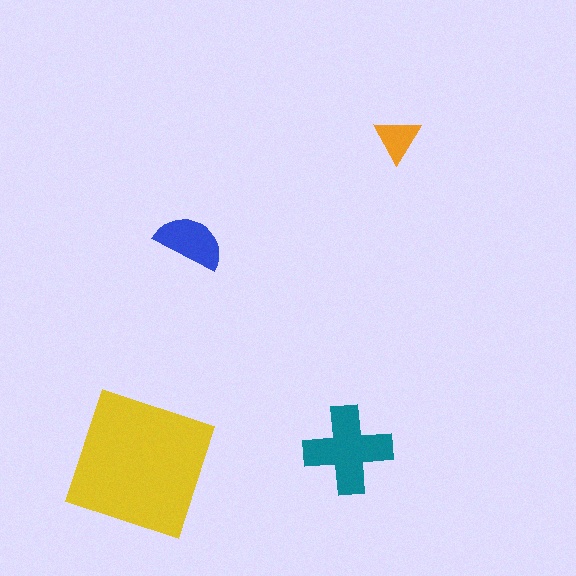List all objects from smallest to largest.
The orange triangle, the blue semicircle, the teal cross, the yellow square.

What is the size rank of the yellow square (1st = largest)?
1st.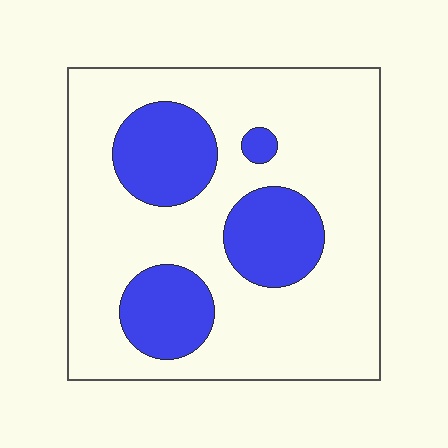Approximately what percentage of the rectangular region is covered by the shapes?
Approximately 25%.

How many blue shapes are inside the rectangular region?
4.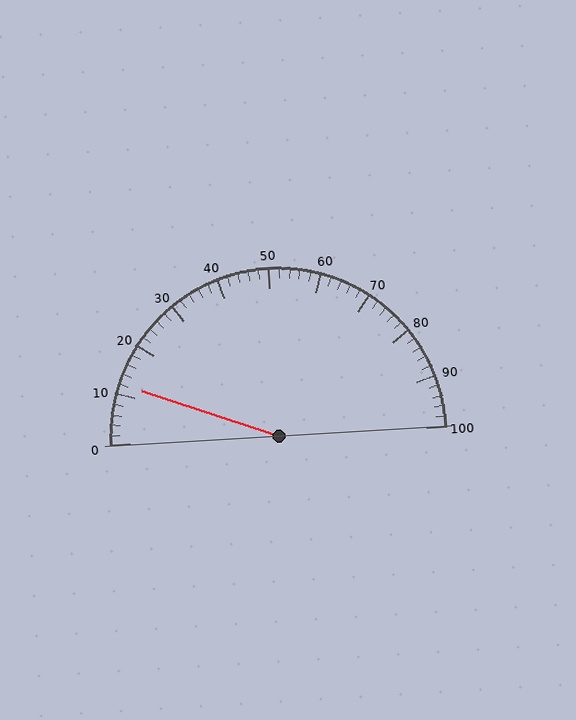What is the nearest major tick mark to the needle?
The nearest major tick mark is 10.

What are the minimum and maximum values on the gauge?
The gauge ranges from 0 to 100.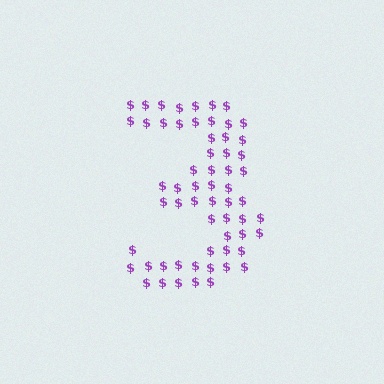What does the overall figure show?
The overall figure shows the digit 3.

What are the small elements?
The small elements are dollar signs.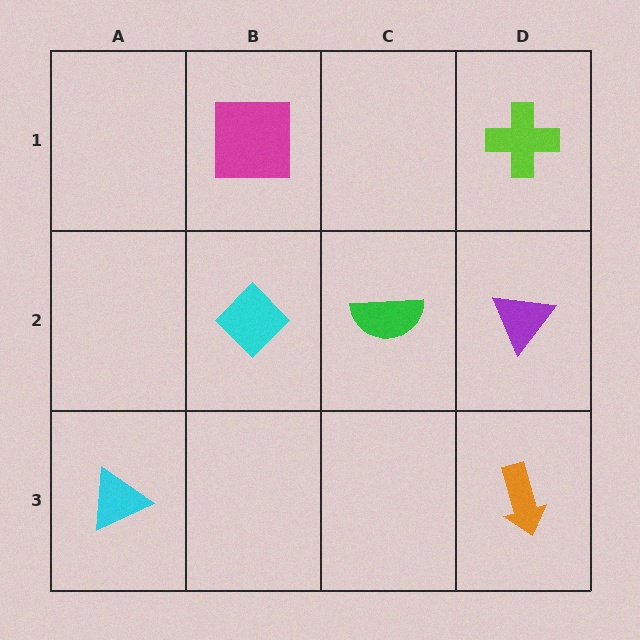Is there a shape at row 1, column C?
No, that cell is empty.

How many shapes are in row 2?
3 shapes.